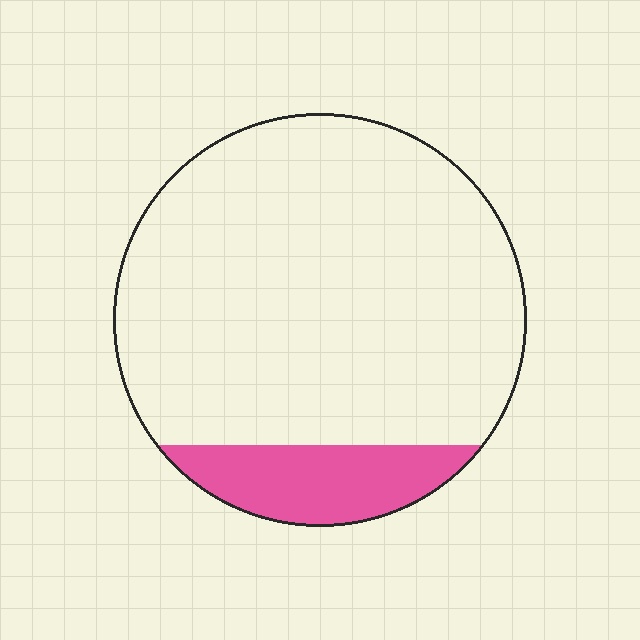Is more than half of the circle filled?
No.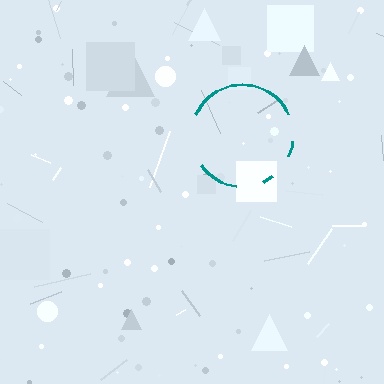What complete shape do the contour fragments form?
The contour fragments form a circle.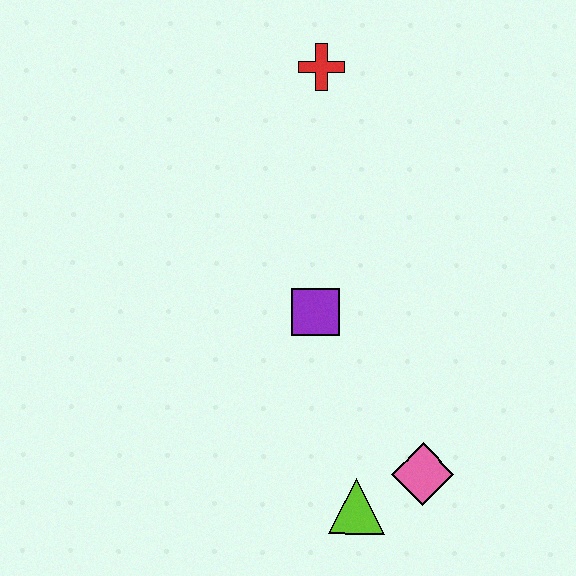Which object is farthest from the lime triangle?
The red cross is farthest from the lime triangle.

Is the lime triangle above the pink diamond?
No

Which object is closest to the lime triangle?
The pink diamond is closest to the lime triangle.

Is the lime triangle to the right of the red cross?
Yes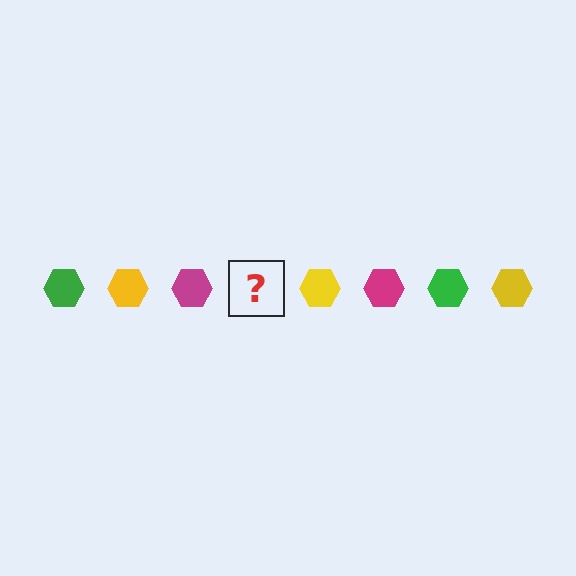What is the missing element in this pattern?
The missing element is a green hexagon.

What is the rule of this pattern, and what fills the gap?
The rule is that the pattern cycles through green, yellow, magenta hexagons. The gap should be filled with a green hexagon.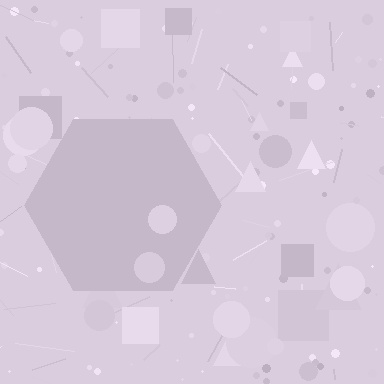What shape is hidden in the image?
A hexagon is hidden in the image.